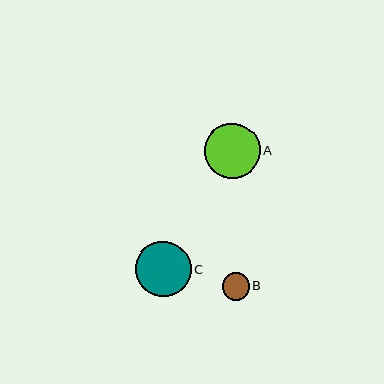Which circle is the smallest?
Circle B is the smallest with a size of approximately 27 pixels.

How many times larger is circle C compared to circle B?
Circle C is approximately 2.0 times the size of circle B.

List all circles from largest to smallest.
From largest to smallest: C, A, B.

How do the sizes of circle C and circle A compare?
Circle C and circle A are approximately the same size.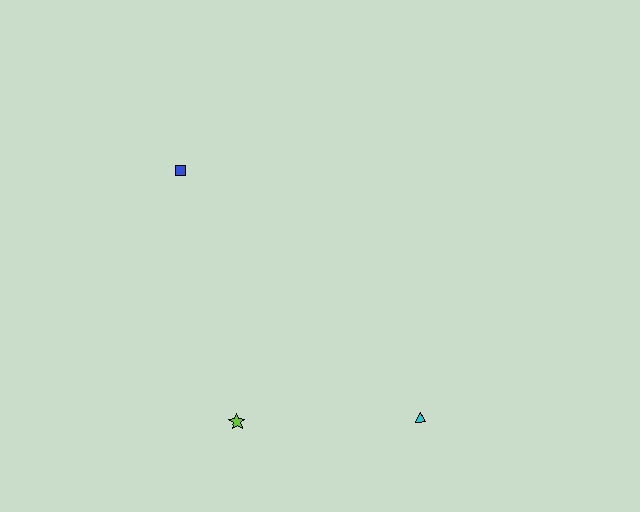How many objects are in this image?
There are 3 objects.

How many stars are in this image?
There is 1 star.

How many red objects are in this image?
There are no red objects.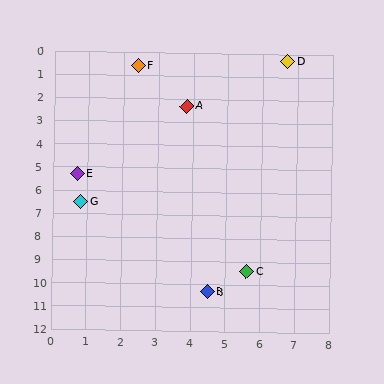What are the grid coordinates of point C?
Point C is at approximately (5.6, 9.4).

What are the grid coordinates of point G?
Point G is at approximately (0.8, 6.5).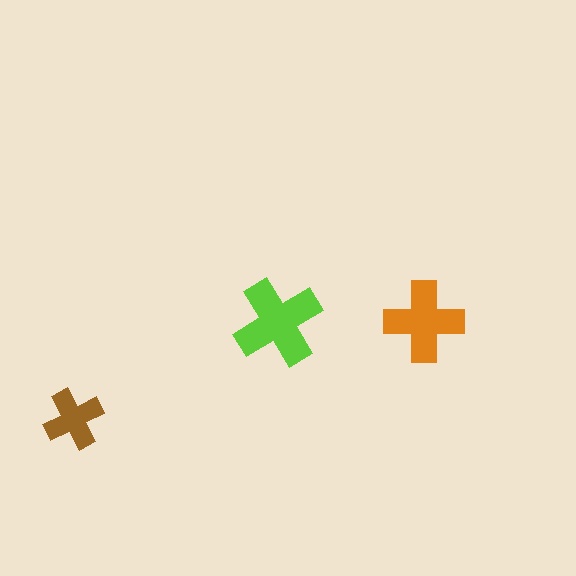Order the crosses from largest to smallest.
the lime one, the orange one, the brown one.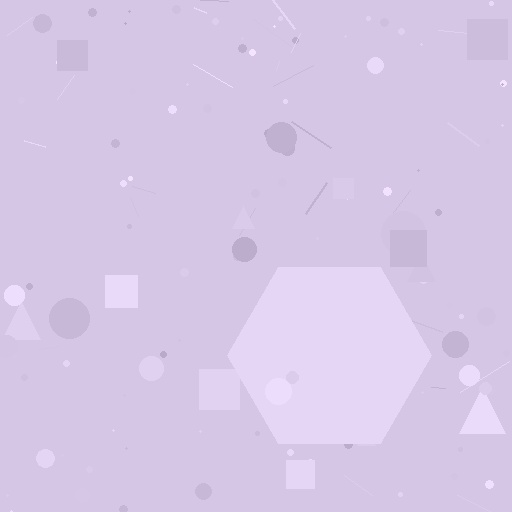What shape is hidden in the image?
A hexagon is hidden in the image.